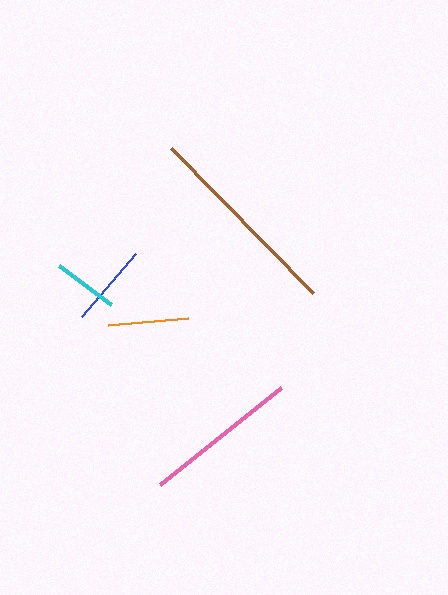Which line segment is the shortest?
The cyan line is the shortest at approximately 65 pixels.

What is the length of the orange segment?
The orange segment is approximately 80 pixels long.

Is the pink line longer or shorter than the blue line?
The pink line is longer than the blue line.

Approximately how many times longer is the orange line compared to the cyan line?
The orange line is approximately 1.2 times the length of the cyan line.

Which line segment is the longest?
The brown line is the longest at approximately 203 pixels.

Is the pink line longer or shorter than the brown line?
The brown line is longer than the pink line.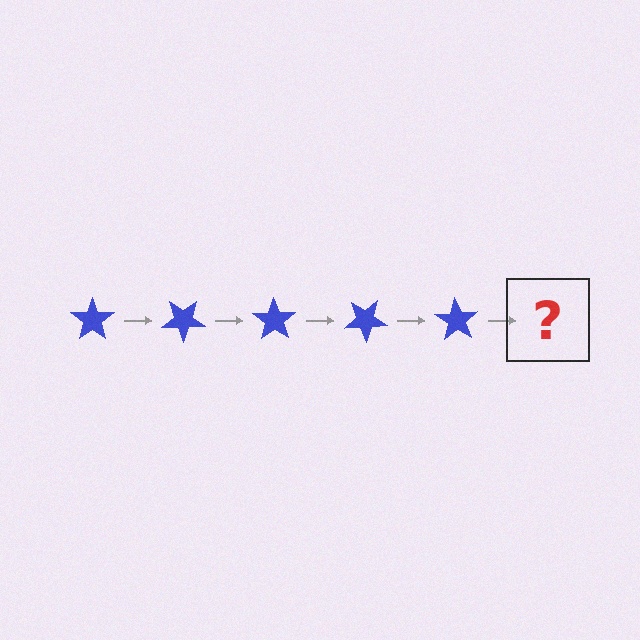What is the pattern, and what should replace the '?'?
The pattern is that the star rotates 35 degrees each step. The '?' should be a blue star rotated 175 degrees.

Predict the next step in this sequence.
The next step is a blue star rotated 175 degrees.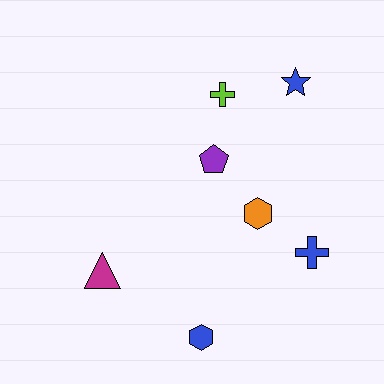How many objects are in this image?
There are 7 objects.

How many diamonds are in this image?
There are no diamonds.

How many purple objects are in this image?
There is 1 purple object.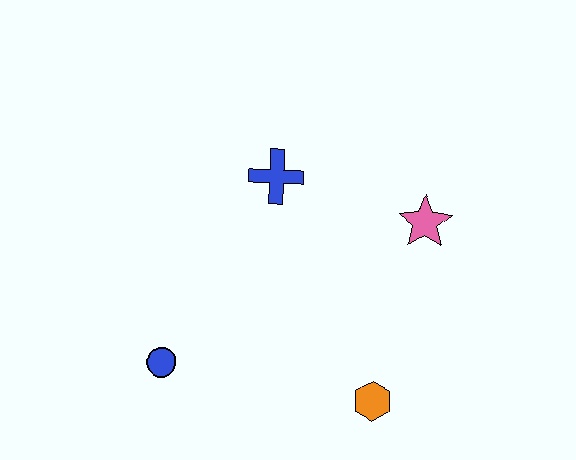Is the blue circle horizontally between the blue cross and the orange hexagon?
No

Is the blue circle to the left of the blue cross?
Yes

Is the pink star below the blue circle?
No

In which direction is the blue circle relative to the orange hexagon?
The blue circle is to the left of the orange hexagon.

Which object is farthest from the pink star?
The blue circle is farthest from the pink star.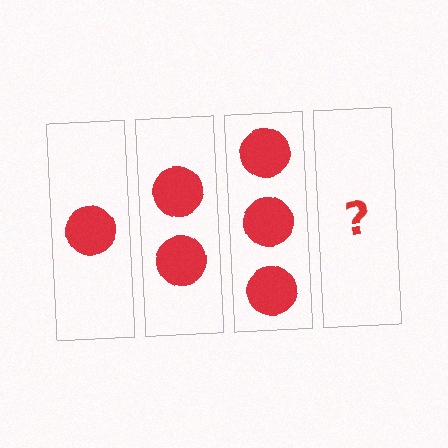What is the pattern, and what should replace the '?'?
The pattern is that each step adds one more circle. The '?' should be 4 circles.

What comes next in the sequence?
The next element should be 4 circles.